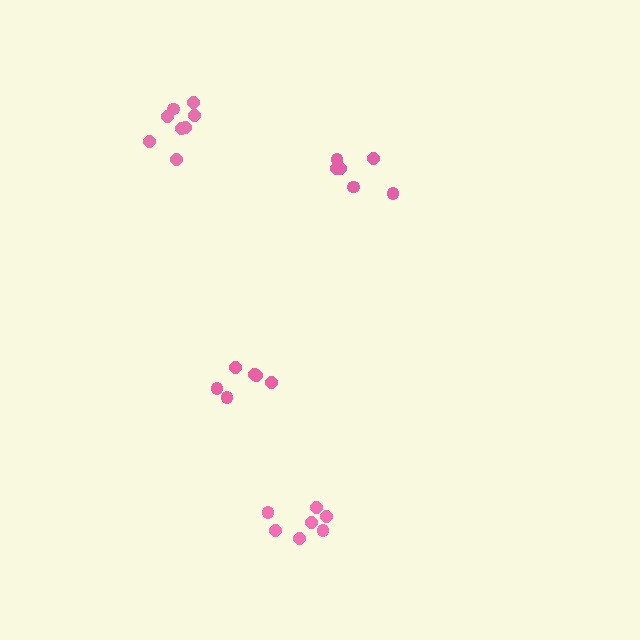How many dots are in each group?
Group 1: 6 dots, Group 2: 6 dots, Group 3: 8 dots, Group 4: 7 dots (27 total).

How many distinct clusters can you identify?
There are 4 distinct clusters.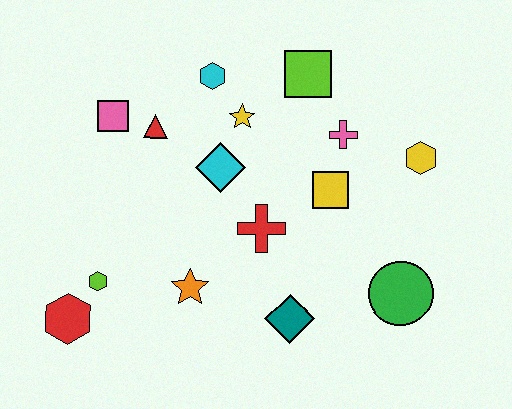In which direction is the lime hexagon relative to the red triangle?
The lime hexagon is below the red triangle.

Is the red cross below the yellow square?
Yes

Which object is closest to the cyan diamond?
The yellow star is closest to the cyan diamond.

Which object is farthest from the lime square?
The red hexagon is farthest from the lime square.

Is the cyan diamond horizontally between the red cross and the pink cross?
No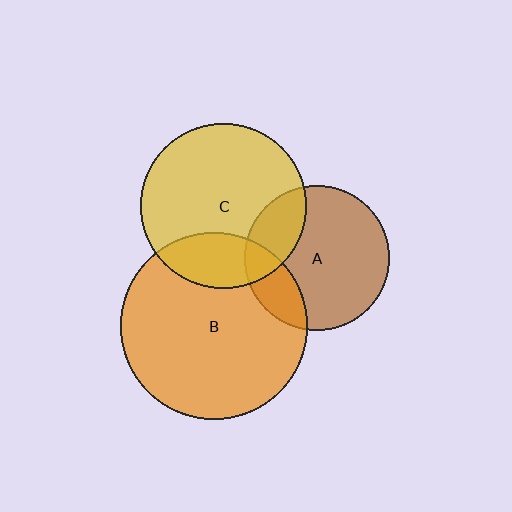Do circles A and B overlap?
Yes.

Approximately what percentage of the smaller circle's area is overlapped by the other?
Approximately 20%.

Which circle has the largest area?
Circle B (orange).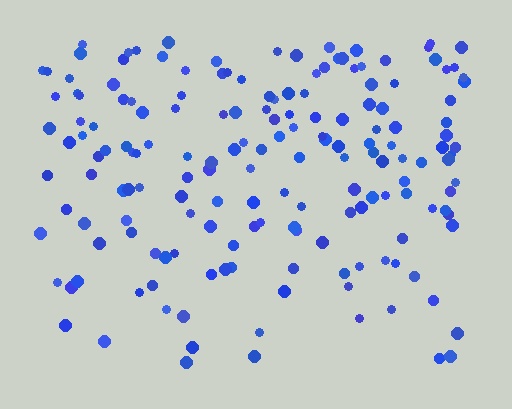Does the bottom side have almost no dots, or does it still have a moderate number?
Still a moderate number, just noticeably fewer than the top.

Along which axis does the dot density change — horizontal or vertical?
Vertical.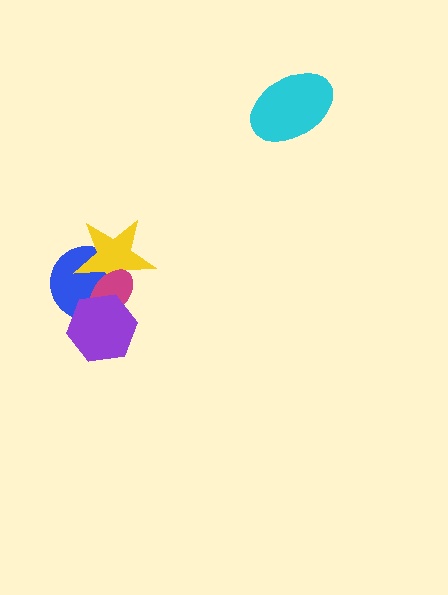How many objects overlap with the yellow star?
3 objects overlap with the yellow star.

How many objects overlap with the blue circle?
3 objects overlap with the blue circle.